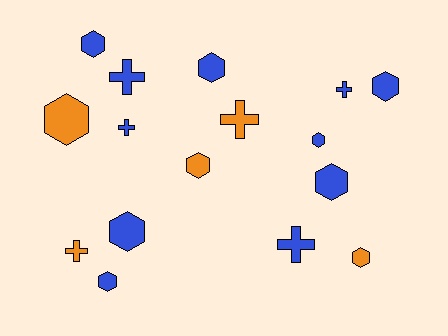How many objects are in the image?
There are 16 objects.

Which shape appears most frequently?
Hexagon, with 10 objects.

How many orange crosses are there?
There are 2 orange crosses.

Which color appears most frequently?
Blue, with 11 objects.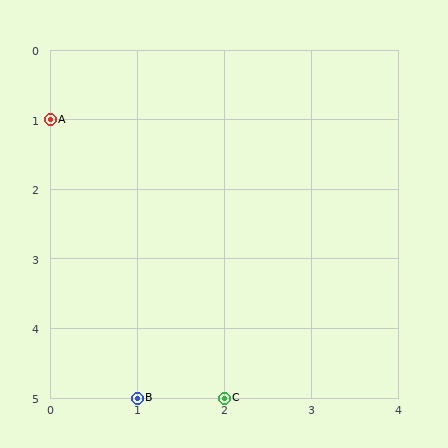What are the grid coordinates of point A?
Point A is at grid coordinates (0, 1).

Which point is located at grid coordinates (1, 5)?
Point B is at (1, 5).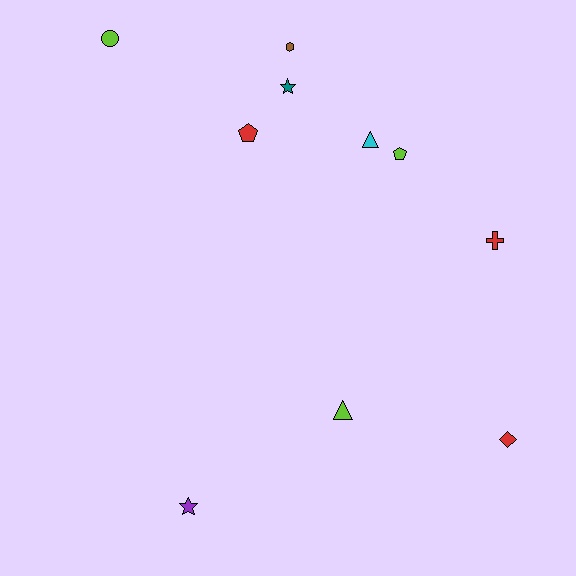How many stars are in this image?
There are 2 stars.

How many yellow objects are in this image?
There are no yellow objects.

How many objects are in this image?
There are 10 objects.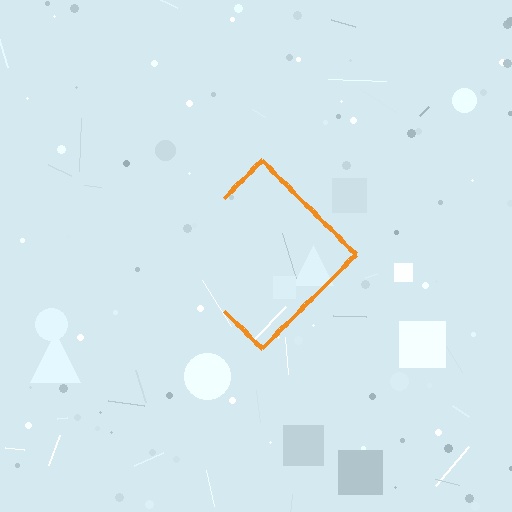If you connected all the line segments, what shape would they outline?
They would outline a diamond.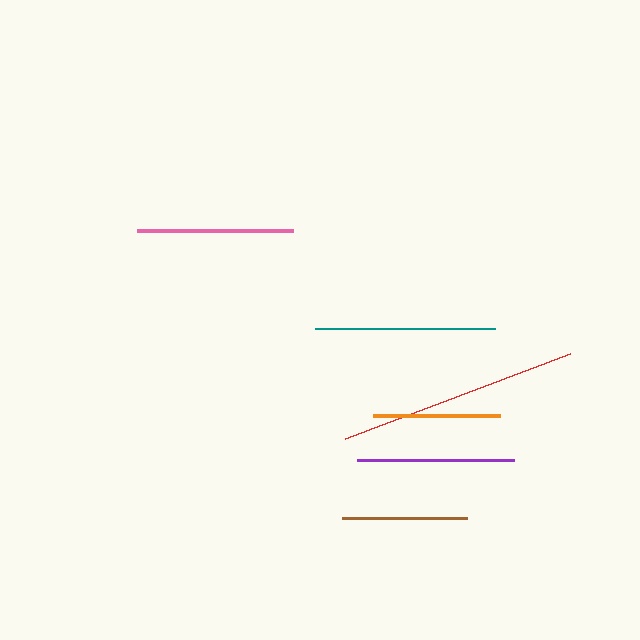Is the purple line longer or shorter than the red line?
The red line is longer than the purple line.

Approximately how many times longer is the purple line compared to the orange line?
The purple line is approximately 1.2 times the length of the orange line.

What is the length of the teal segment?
The teal segment is approximately 180 pixels long.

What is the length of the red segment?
The red segment is approximately 240 pixels long.